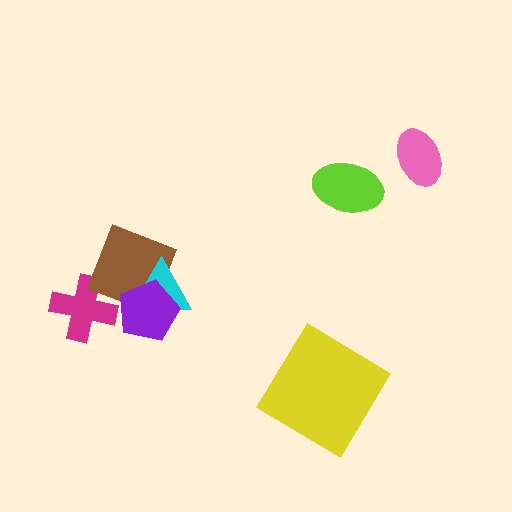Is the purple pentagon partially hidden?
No, no other shape covers it.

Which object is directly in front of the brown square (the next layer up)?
The cyan triangle is directly in front of the brown square.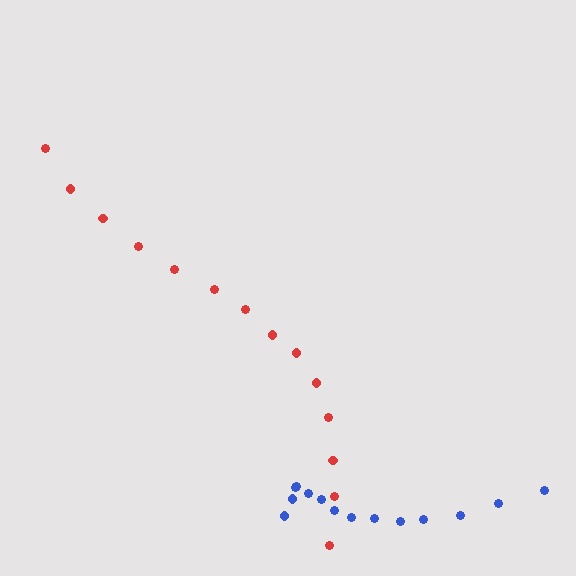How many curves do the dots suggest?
There are 2 distinct paths.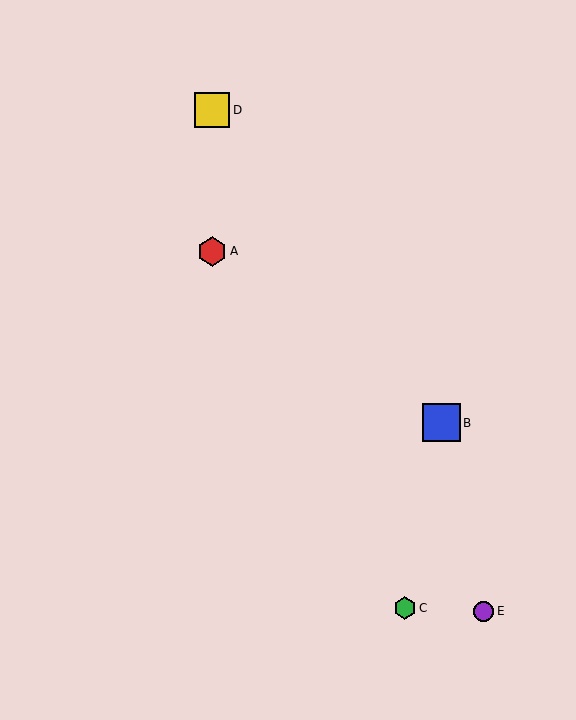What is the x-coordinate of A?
Object A is at x≈212.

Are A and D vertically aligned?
Yes, both are at x≈212.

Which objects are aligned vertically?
Objects A, D are aligned vertically.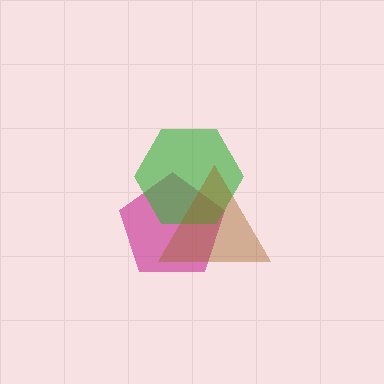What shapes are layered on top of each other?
The layered shapes are: a magenta pentagon, a green hexagon, a brown triangle.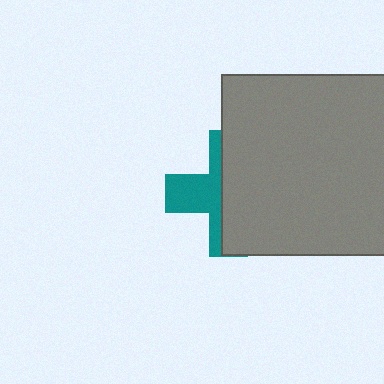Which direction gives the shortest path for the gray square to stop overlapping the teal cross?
Moving right gives the shortest separation.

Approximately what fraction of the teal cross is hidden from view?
Roughly 60% of the teal cross is hidden behind the gray square.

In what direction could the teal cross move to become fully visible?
The teal cross could move left. That would shift it out from behind the gray square entirely.